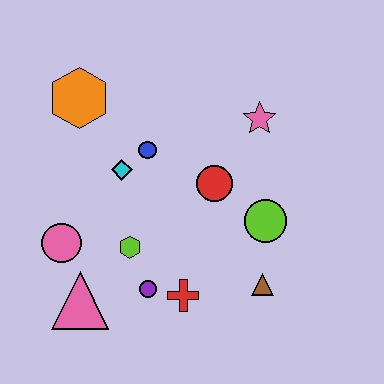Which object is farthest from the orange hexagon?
The brown triangle is farthest from the orange hexagon.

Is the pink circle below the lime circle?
Yes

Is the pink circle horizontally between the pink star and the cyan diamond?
No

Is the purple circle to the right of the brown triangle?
No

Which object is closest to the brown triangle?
The lime circle is closest to the brown triangle.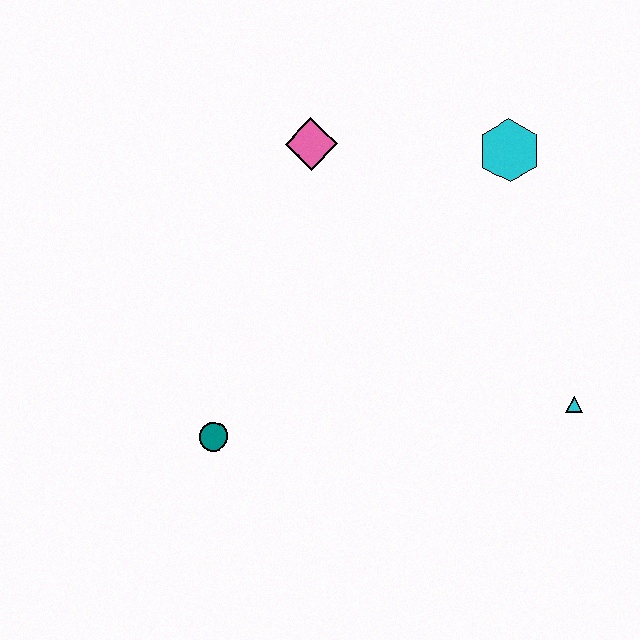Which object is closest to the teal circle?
The pink diamond is closest to the teal circle.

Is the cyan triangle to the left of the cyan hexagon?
No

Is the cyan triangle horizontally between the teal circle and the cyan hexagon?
No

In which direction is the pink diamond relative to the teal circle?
The pink diamond is above the teal circle.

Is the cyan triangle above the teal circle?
Yes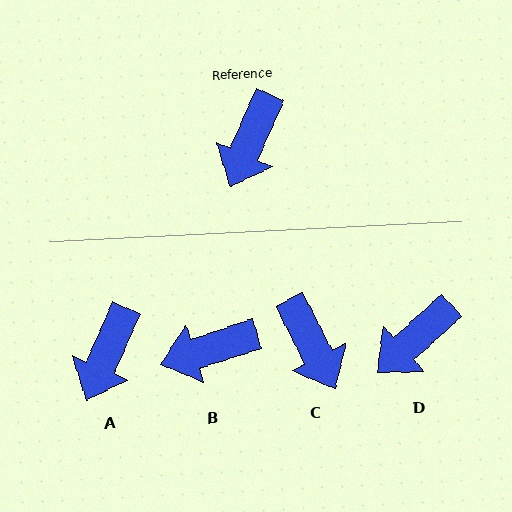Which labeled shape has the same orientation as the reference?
A.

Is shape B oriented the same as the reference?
No, it is off by about 48 degrees.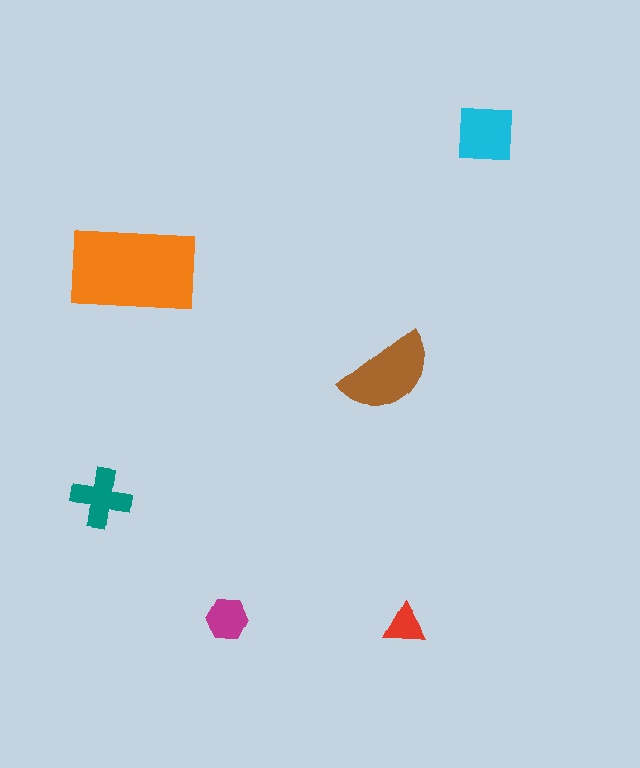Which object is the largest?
The orange rectangle.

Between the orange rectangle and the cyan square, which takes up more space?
The orange rectangle.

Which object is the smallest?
The red triangle.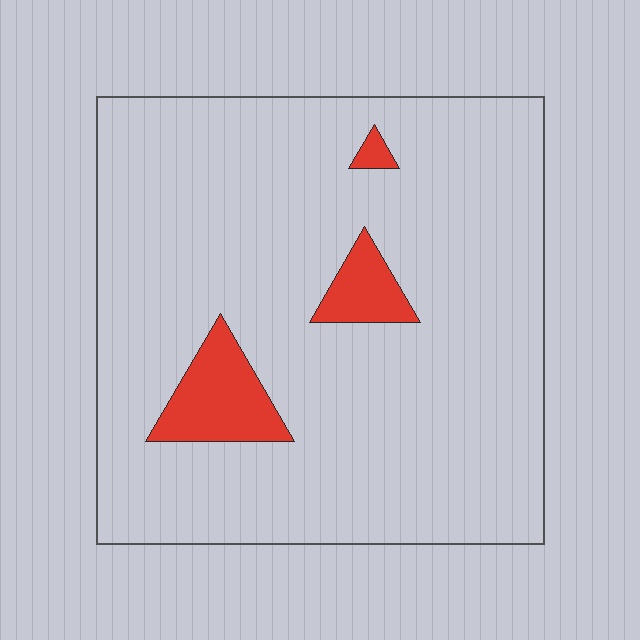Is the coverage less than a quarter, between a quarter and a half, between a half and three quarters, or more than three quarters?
Less than a quarter.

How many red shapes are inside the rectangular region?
3.